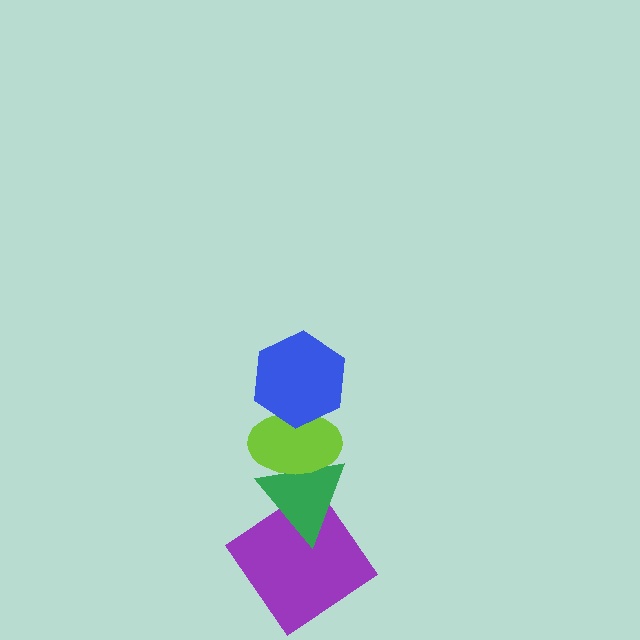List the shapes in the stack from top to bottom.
From top to bottom: the blue hexagon, the lime ellipse, the green triangle, the purple diamond.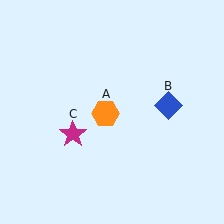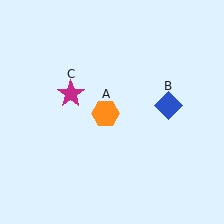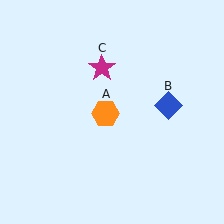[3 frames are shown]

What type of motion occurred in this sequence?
The magenta star (object C) rotated clockwise around the center of the scene.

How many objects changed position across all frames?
1 object changed position: magenta star (object C).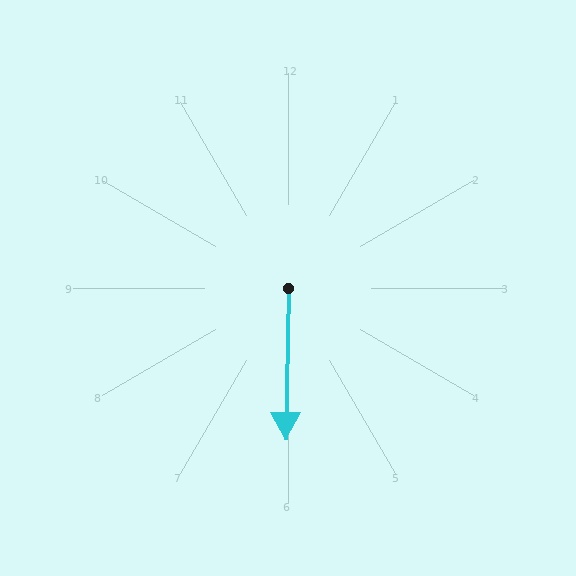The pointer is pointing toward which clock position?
Roughly 6 o'clock.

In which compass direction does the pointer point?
South.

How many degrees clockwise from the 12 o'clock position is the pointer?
Approximately 181 degrees.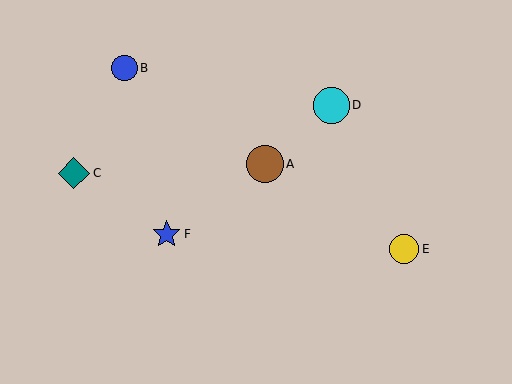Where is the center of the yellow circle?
The center of the yellow circle is at (404, 249).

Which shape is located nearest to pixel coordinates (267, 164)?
The brown circle (labeled A) at (265, 164) is nearest to that location.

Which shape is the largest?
The brown circle (labeled A) is the largest.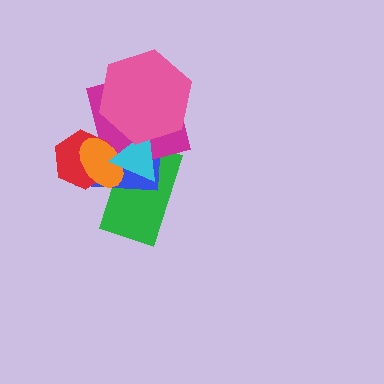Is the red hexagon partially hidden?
Yes, it is partially covered by another shape.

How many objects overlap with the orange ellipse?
5 objects overlap with the orange ellipse.